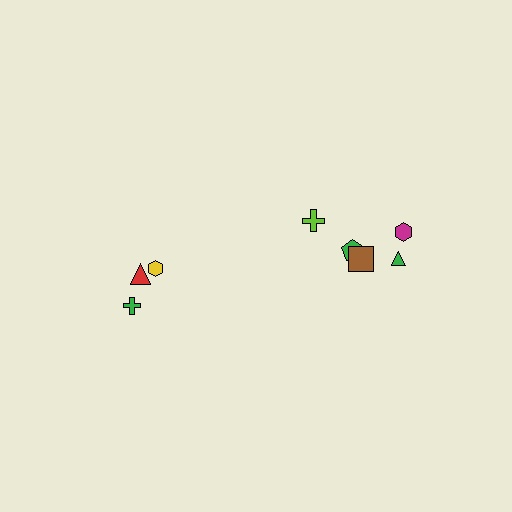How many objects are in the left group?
There are 3 objects.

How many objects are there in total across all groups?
There are 8 objects.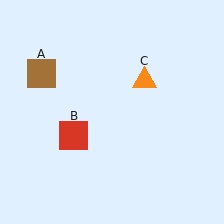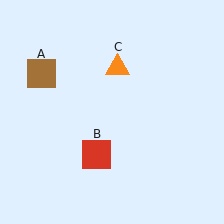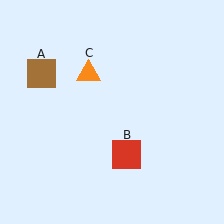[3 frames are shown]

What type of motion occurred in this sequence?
The red square (object B), orange triangle (object C) rotated counterclockwise around the center of the scene.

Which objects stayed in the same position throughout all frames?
Brown square (object A) remained stationary.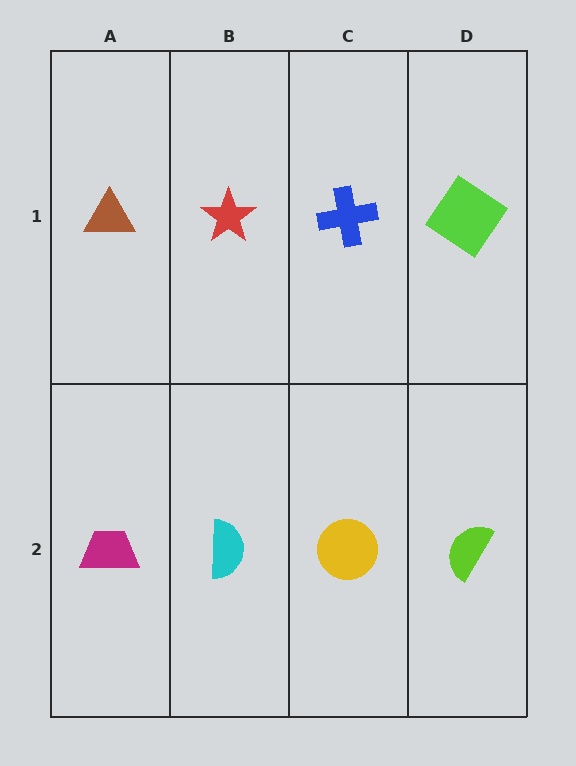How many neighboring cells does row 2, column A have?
2.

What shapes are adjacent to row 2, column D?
A lime diamond (row 1, column D), a yellow circle (row 2, column C).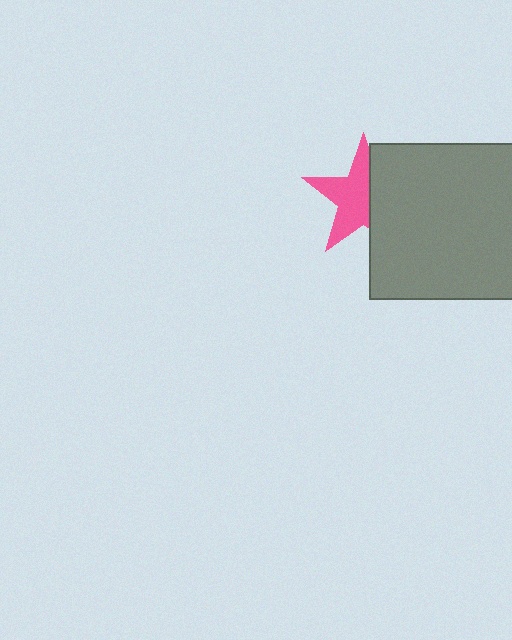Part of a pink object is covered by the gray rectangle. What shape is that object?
It is a star.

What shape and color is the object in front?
The object in front is a gray rectangle.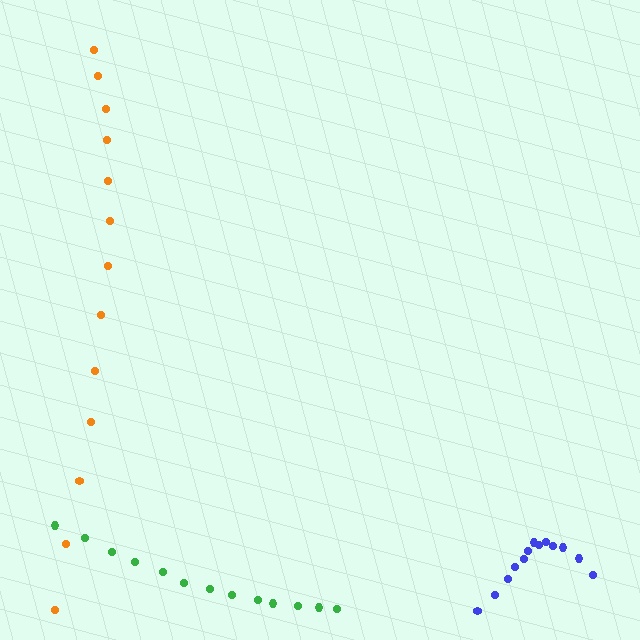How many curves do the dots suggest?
There are 3 distinct paths.